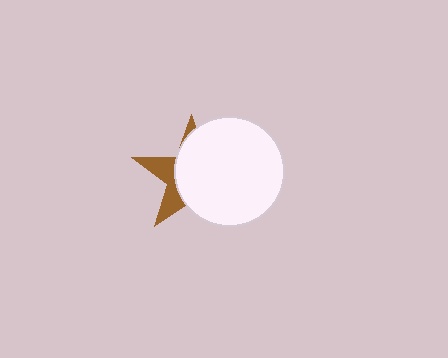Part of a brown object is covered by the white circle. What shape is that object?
It is a star.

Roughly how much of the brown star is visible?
A small part of it is visible (roughly 31%).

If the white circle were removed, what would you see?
You would see the complete brown star.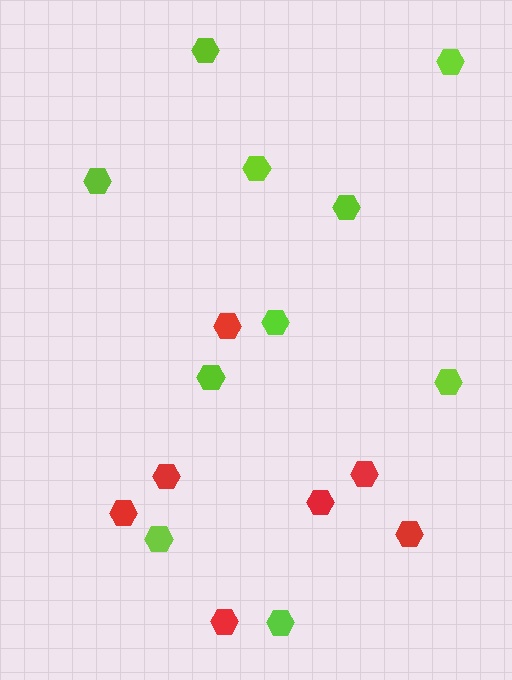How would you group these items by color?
There are 2 groups: one group of lime hexagons (10) and one group of red hexagons (7).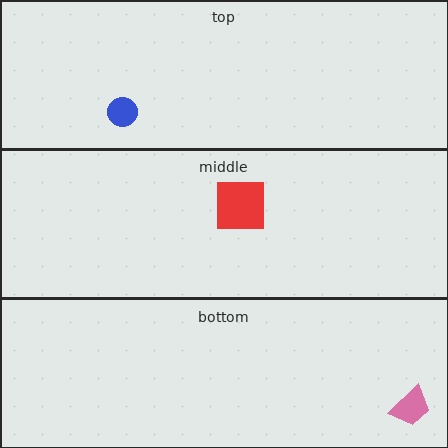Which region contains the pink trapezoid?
The bottom region.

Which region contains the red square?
The middle region.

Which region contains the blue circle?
The top region.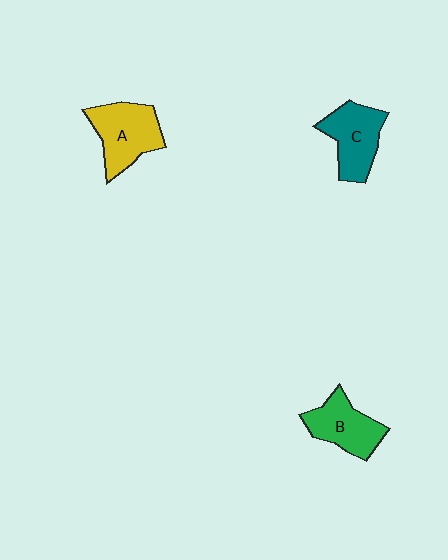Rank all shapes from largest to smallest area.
From largest to smallest: A (yellow), C (teal), B (green).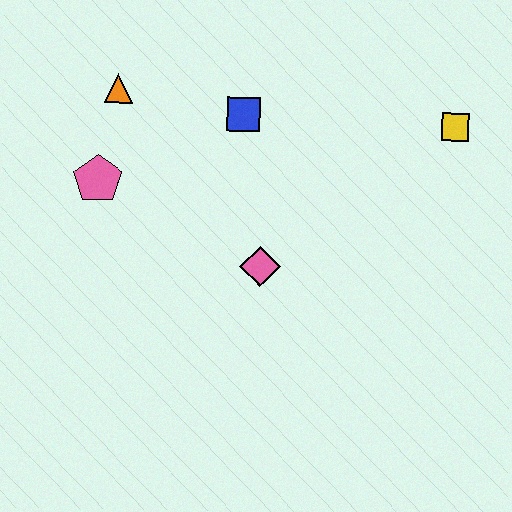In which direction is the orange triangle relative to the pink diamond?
The orange triangle is above the pink diamond.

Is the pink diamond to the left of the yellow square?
Yes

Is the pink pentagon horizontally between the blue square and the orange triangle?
No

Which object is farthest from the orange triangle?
The yellow square is farthest from the orange triangle.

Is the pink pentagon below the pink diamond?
No